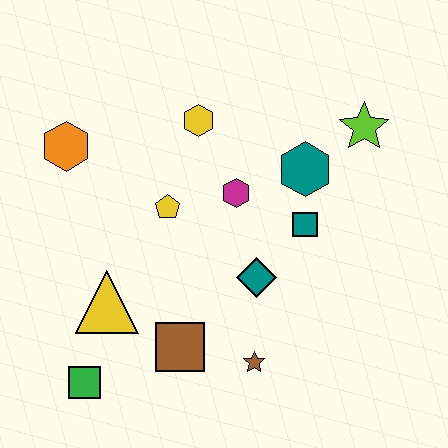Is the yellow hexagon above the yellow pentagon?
Yes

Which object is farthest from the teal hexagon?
The green square is farthest from the teal hexagon.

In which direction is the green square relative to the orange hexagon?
The green square is below the orange hexagon.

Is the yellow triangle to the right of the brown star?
No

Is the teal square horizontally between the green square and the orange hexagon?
No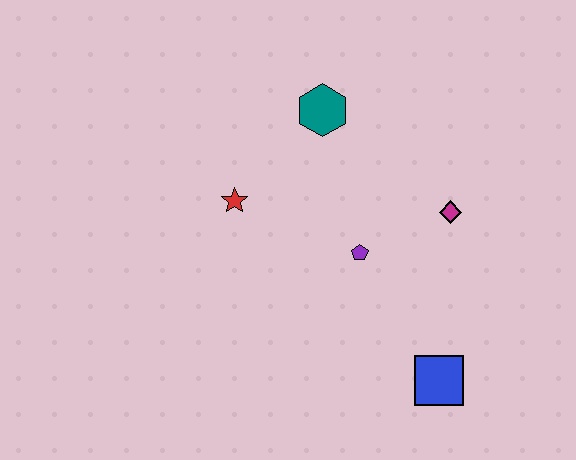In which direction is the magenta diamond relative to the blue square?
The magenta diamond is above the blue square.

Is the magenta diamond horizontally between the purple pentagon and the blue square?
No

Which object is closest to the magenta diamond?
The purple pentagon is closest to the magenta diamond.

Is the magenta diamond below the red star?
Yes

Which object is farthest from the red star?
The blue square is farthest from the red star.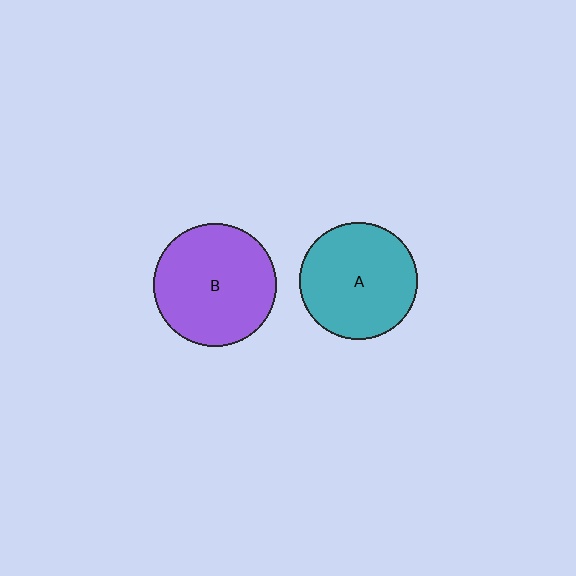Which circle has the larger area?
Circle B (purple).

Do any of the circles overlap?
No, none of the circles overlap.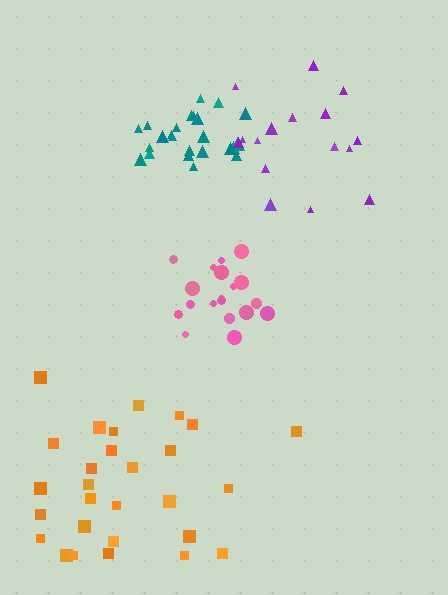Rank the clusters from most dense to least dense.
pink, teal, purple, orange.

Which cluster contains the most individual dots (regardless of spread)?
Orange (28).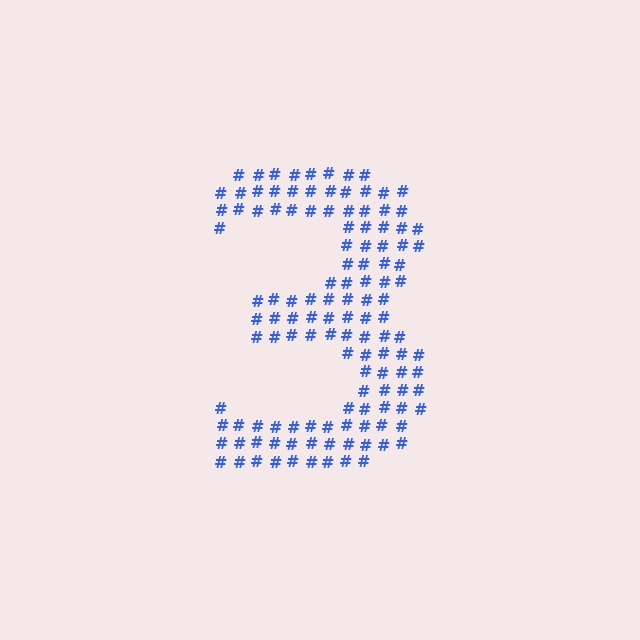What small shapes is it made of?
It is made of small hash symbols.